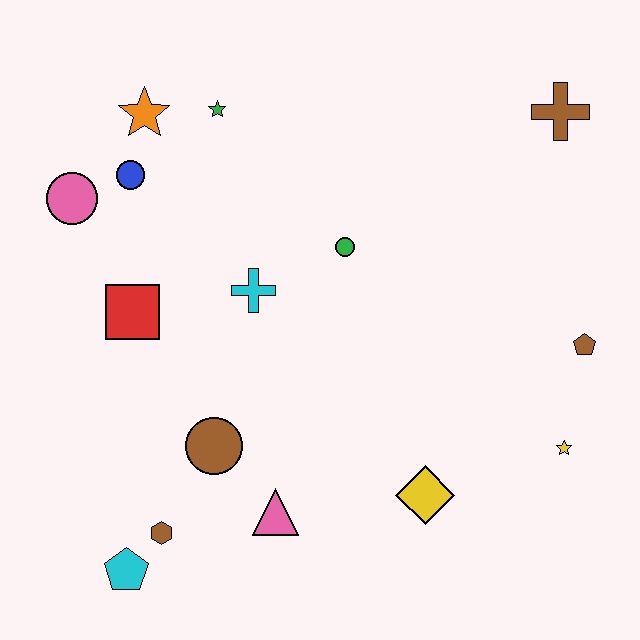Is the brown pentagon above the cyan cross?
No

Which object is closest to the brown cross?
The brown pentagon is closest to the brown cross.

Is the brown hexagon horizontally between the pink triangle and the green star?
No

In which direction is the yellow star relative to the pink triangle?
The yellow star is to the right of the pink triangle.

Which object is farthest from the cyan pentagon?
The brown cross is farthest from the cyan pentagon.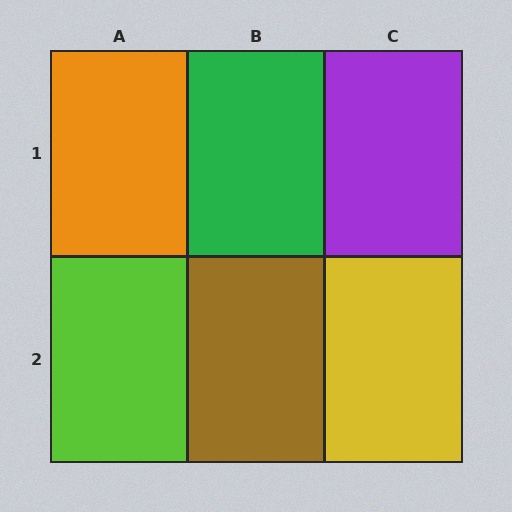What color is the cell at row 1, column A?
Orange.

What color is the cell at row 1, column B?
Green.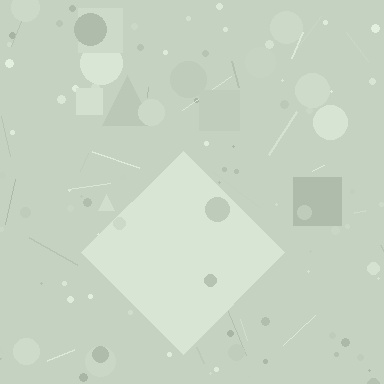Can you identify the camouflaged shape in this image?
The camouflaged shape is a diamond.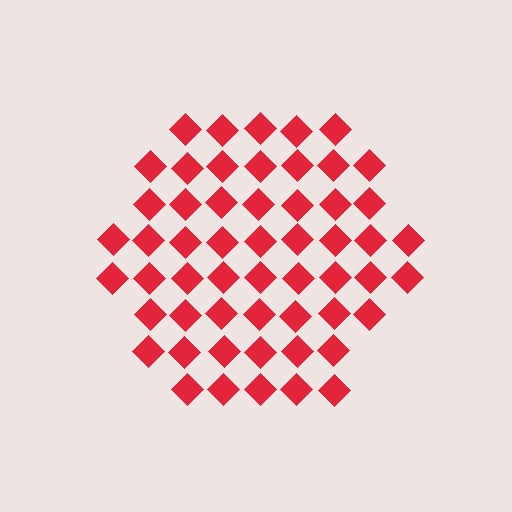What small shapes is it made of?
It is made of small diamonds.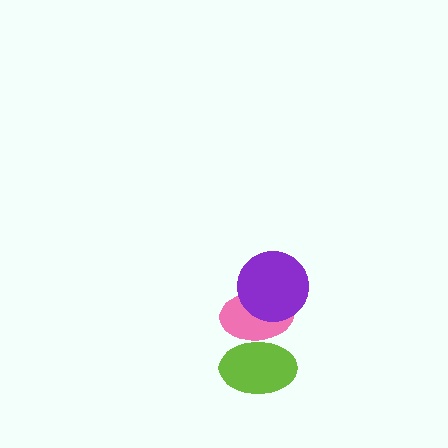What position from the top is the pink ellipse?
The pink ellipse is 2nd from the top.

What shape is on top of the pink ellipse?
The purple circle is on top of the pink ellipse.